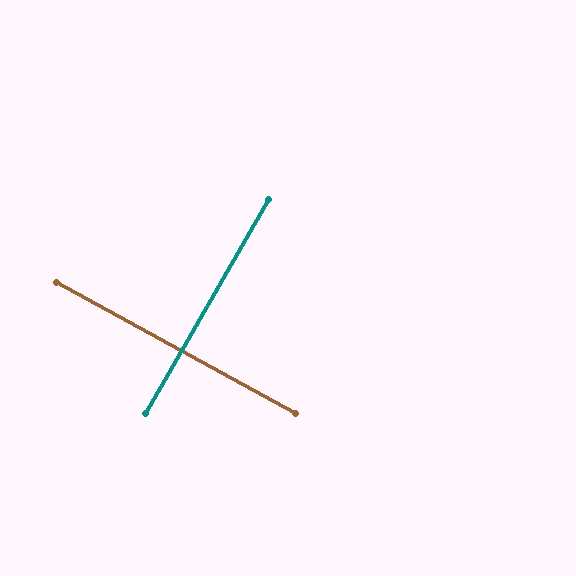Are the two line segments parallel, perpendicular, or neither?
Perpendicular — they meet at approximately 89°.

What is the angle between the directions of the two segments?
Approximately 89 degrees.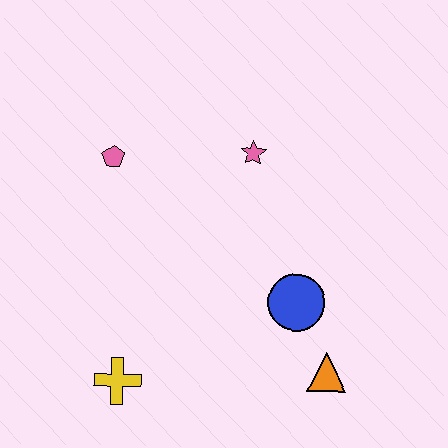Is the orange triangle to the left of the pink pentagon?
No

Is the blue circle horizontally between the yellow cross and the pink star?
No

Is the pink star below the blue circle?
No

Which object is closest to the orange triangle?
The blue circle is closest to the orange triangle.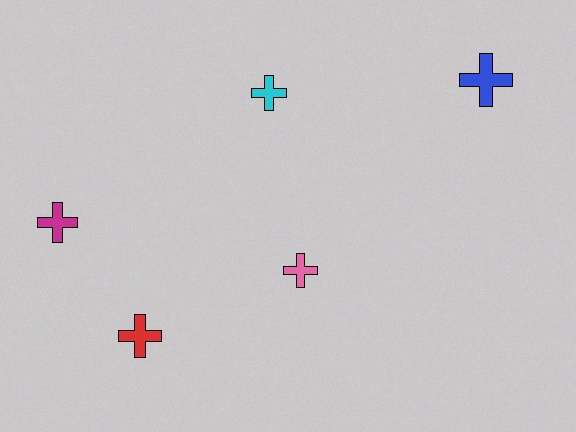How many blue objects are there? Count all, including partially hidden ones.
There is 1 blue object.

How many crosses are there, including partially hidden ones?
There are 5 crosses.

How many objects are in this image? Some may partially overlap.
There are 5 objects.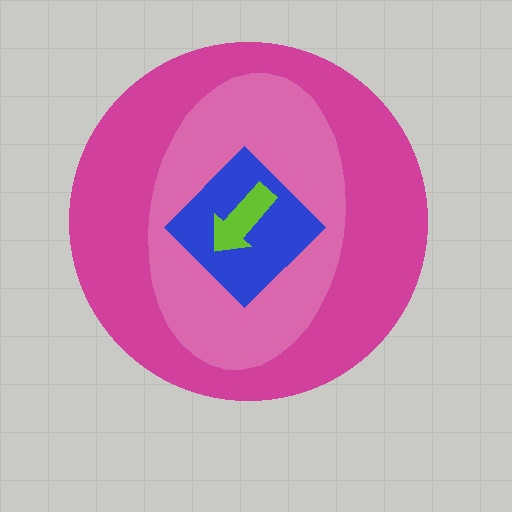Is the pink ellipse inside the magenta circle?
Yes.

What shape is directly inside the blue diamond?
The lime arrow.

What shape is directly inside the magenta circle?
The pink ellipse.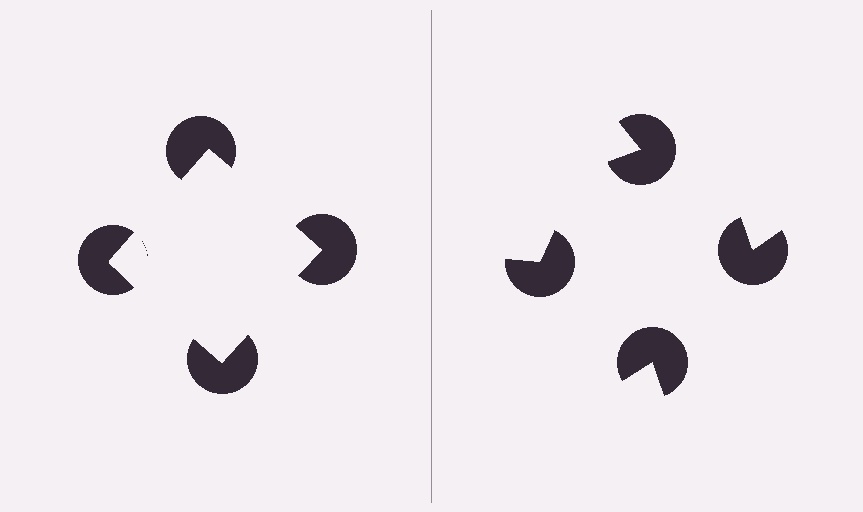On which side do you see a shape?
An illusory square appears on the left side. On the right side the wedge cuts are rotated, so no coherent shape forms.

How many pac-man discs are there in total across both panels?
8 — 4 on each side.